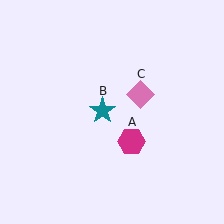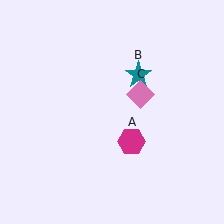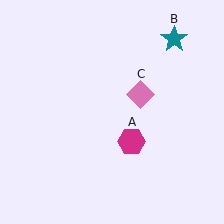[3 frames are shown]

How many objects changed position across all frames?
1 object changed position: teal star (object B).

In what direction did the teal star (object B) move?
The teal star (object B) moved up and to the right.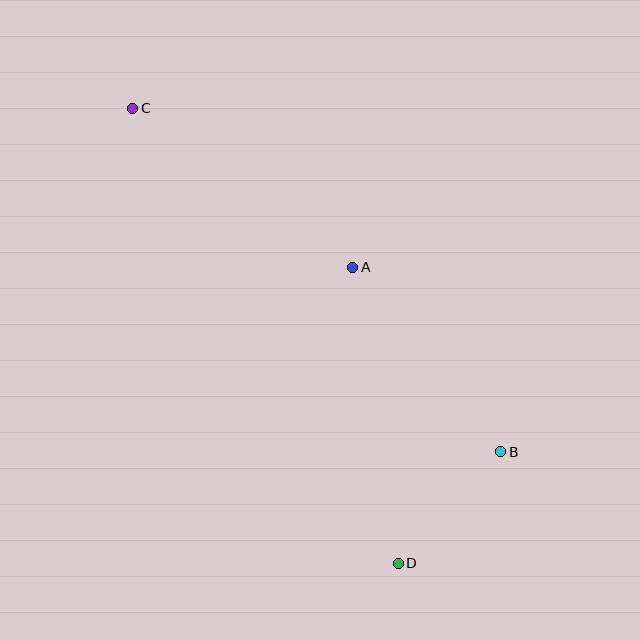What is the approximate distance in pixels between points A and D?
The distance between A and D is approximately 299 pixels.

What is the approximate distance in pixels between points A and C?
The distance between A and C is approximately 271 pixels.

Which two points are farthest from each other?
Points C and D are farthest from each other.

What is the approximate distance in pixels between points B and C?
The distance between B and C is approximately 503 pixels.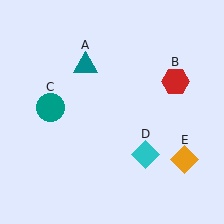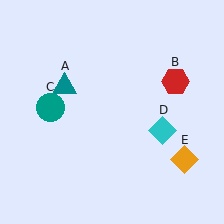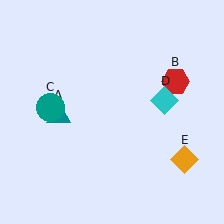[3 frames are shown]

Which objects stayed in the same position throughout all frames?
Red hexagon (object B) and teal circle (object C) and orange diamond (object E) remained stationary.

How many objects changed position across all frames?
2 objects changed position: teal triangle (object A), cyan diamond (object D).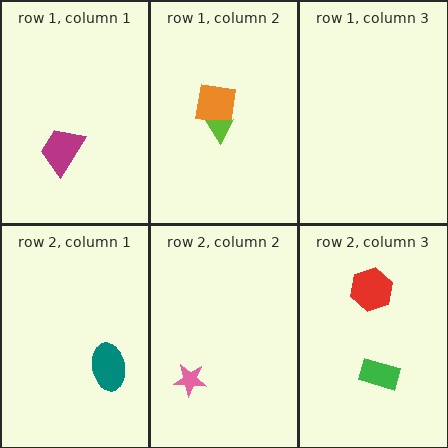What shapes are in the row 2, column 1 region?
The teal ellipse.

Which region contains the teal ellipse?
The row 2, column 1 region.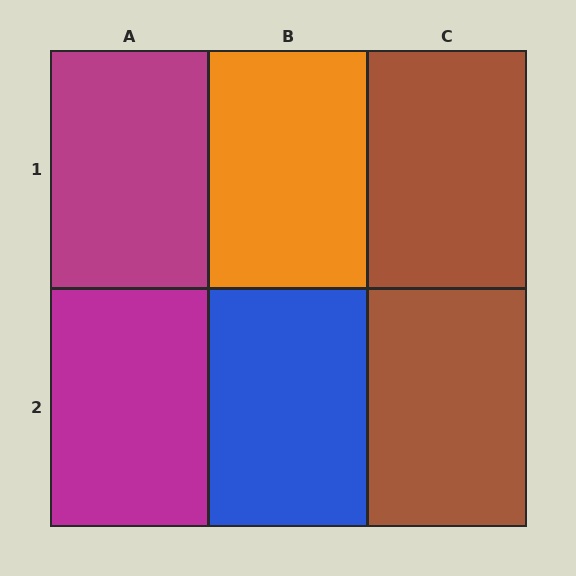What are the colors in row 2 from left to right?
Magenta, blue, brown.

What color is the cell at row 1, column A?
Magenta.